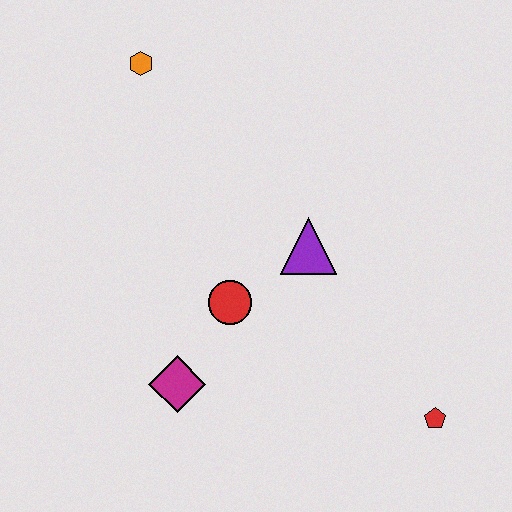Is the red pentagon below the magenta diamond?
Yes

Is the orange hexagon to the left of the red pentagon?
Yes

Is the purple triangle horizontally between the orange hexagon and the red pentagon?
Yes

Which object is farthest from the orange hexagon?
The red pentagon is farthest from the orange hexagon.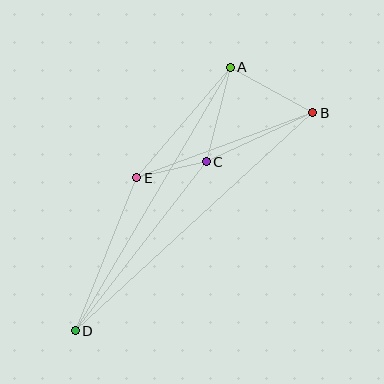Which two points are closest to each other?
Points C and E are closest to each other.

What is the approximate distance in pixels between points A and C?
The distance between A and C is approximately 98 pixels.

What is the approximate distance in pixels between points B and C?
The distance between B and C is approximately 117 pixels.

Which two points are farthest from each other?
Points B and D are farthest from each other.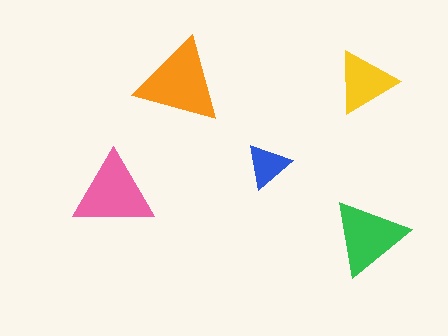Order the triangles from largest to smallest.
the orange one, the pink one, the green one, the yellow one, the blue one.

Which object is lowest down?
The green triangle is bottommost.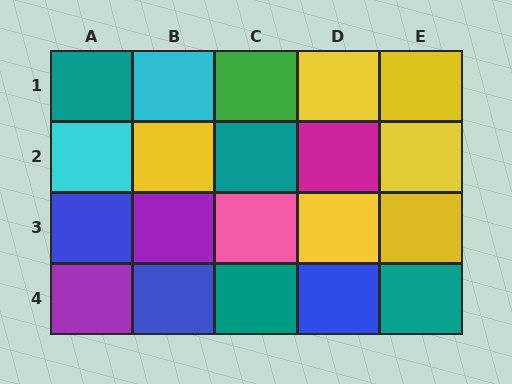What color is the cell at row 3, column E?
Yellow.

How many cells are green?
1 cell is green.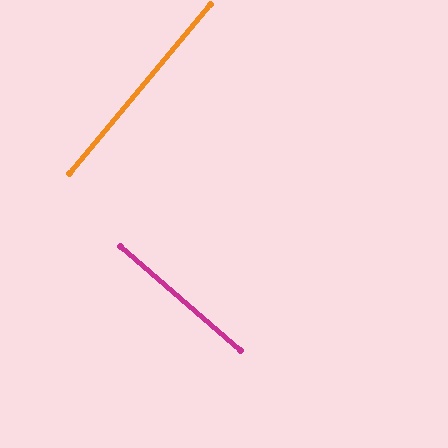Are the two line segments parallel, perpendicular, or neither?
Perpendicular — they meet at approximately 89°.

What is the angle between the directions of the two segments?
Approximately 89 degrees.